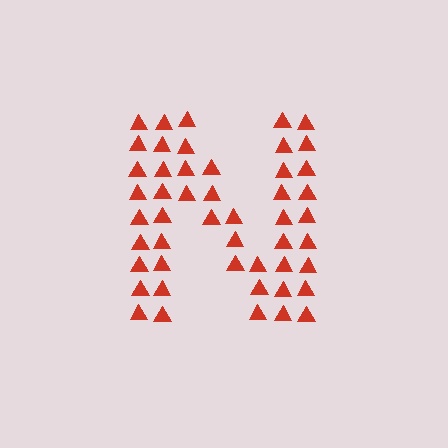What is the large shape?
The large shape is the letter N.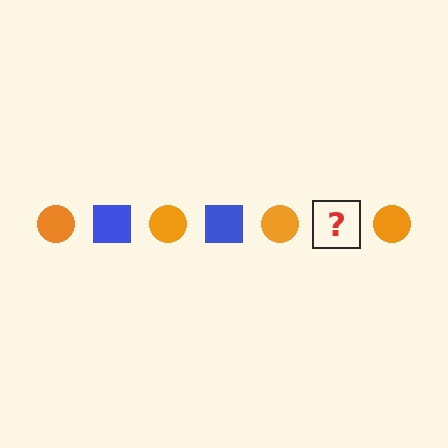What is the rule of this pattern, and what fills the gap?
The rule is that the pattern alternates between orange circle and blue square. The gap should be filled with a blue square.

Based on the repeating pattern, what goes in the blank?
The blank should be a blue square.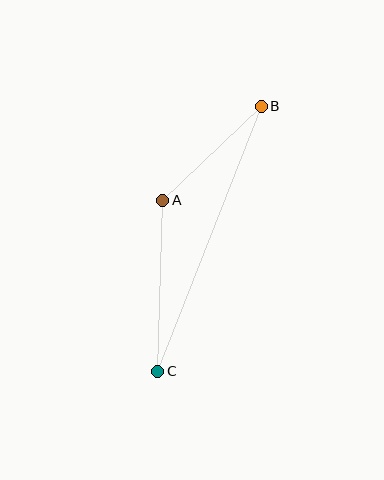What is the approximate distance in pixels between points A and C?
The distance between A and C is approximately 171 pixels.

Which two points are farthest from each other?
Points B and C are farthest from each other.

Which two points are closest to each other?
Points A and B are closest to each other.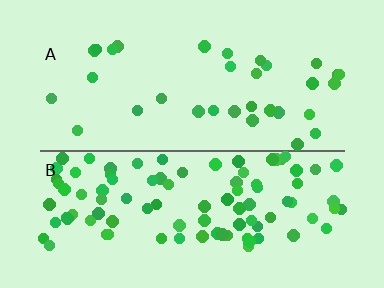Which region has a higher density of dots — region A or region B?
B (the bottom).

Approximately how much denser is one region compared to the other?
Approximately 2.9× — region B over region A.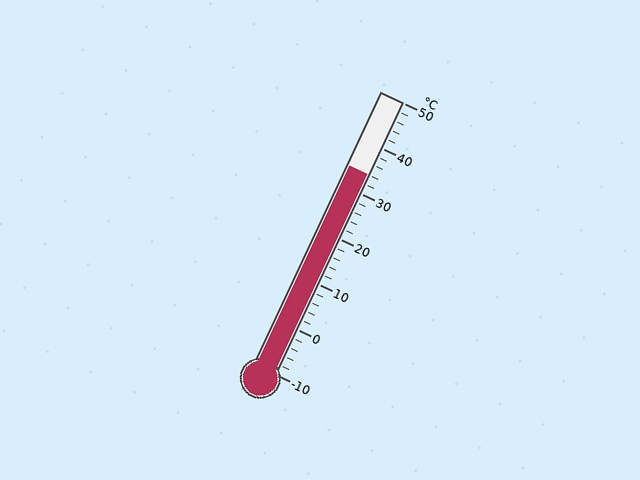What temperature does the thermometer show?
The thermometer shows approximately 34°C.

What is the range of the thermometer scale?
The thermometer scale ranges from -10°C to 50°C.